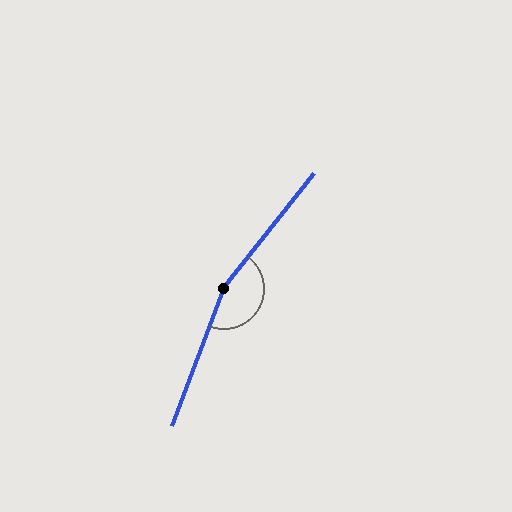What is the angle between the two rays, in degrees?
Approximately 163 degrees.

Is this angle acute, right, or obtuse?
It is obtuse.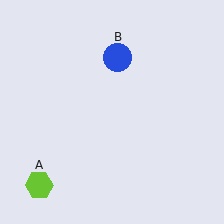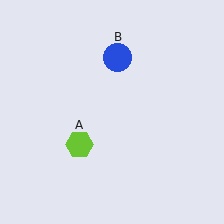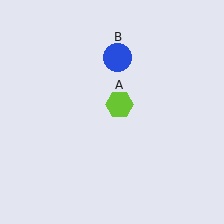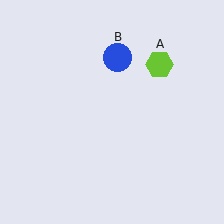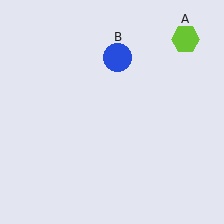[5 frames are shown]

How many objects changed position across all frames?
1 object changed position: lime hexagon (object A).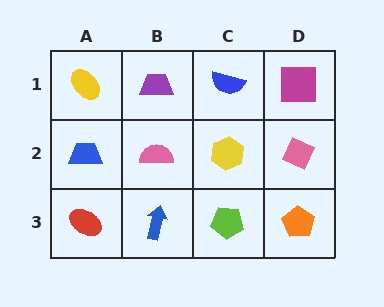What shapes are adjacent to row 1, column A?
A blue trapezoid (row 2, column A), a purple trapezoid (row 1, column B).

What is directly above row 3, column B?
A pink semicircle.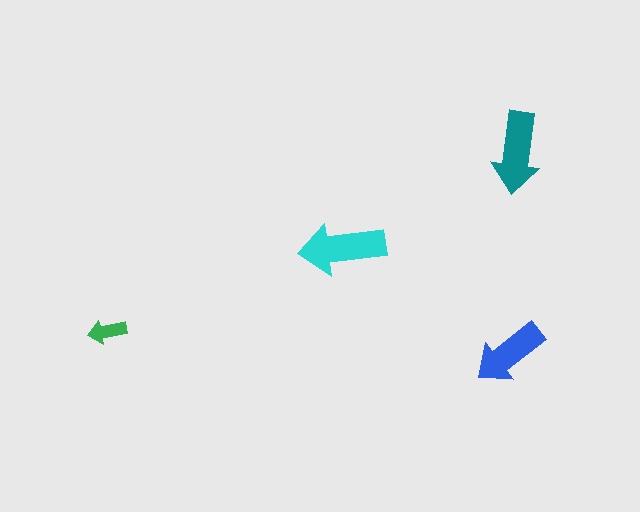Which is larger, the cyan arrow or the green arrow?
The cyan one.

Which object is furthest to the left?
The green arrow is leftmost.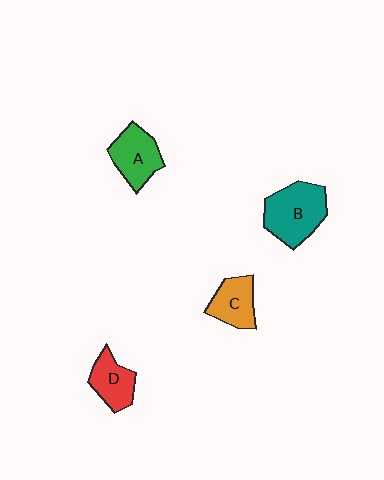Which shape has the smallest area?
Shape D (red).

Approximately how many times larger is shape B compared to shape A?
Approximately 1.3 times.